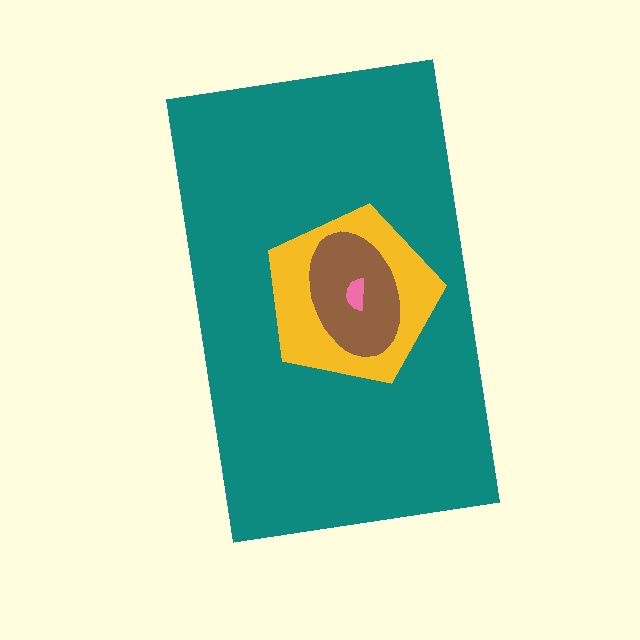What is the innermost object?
The pink semicircle.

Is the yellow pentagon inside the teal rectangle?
Yes.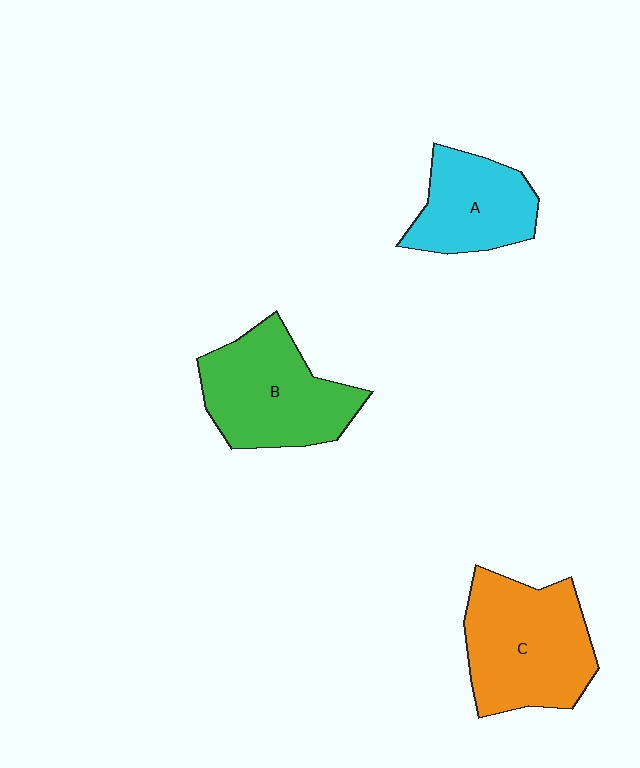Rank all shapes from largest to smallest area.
From largest to smallest: C (orange), B (green), A (cyan).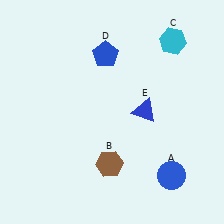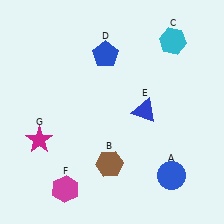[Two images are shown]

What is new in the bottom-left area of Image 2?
A magenta hexagon (F) was added in the bottom-left area of Image 2.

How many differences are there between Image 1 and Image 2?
There are 2 differences between the two images.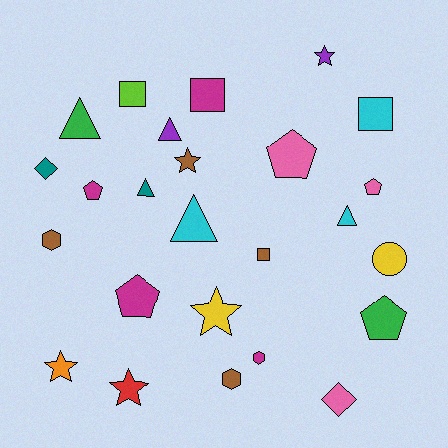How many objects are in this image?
There are 25 objects.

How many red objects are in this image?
There is 1 red object.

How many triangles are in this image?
There are 5 triangles.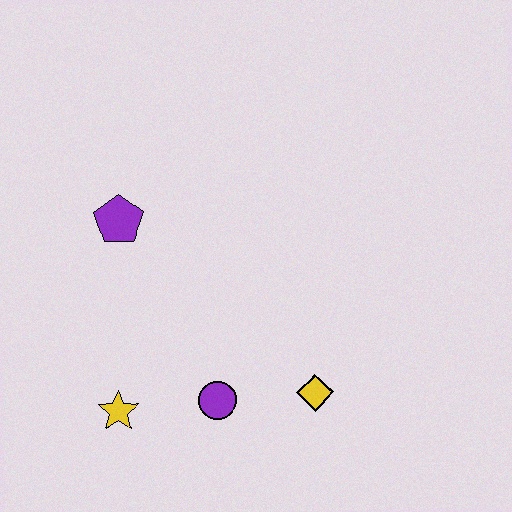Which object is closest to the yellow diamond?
The purple circle is closest to the yellow diamond.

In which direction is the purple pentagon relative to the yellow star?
The purple pentagon is above the yellow star.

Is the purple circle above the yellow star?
Yes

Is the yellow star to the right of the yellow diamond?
No